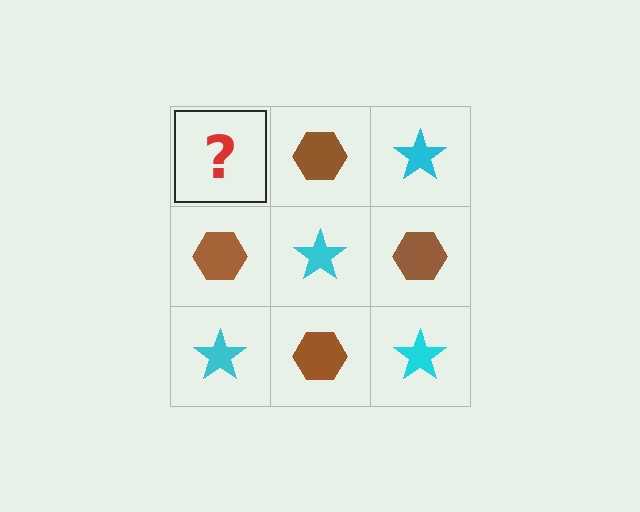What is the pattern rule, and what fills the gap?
The rule is that it alternates cyan star and brown hexagon in a checkerboard pattern. The gap should be filled with a cyan star.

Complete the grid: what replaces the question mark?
The question mark should be replaced with a cyan star.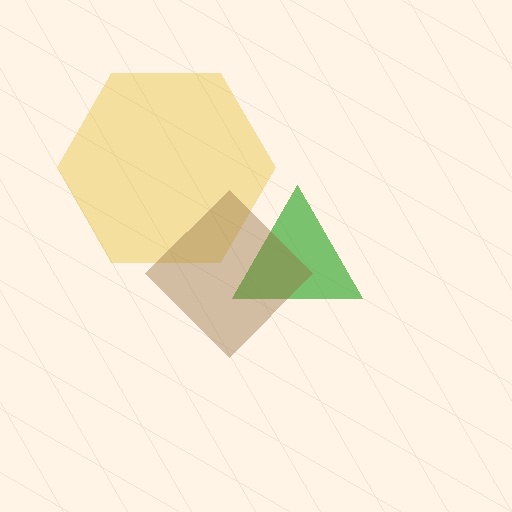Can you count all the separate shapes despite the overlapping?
Yes, there are 3 separate shapes.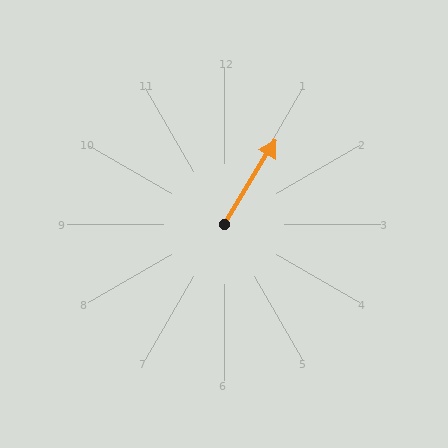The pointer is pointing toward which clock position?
Roughly 1 o'clock.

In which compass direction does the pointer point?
Northeast.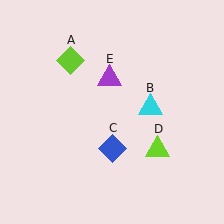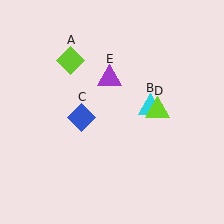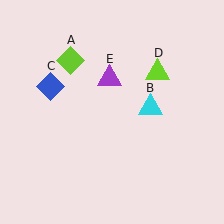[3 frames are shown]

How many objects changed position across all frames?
2 objects changed position: blue diamond (object C), lime triangle (object D).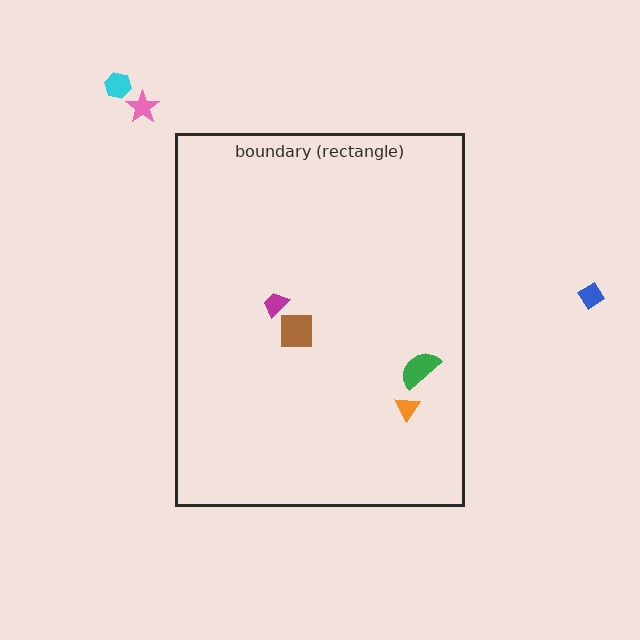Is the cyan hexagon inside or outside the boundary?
Outside.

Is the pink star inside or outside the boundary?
Outside.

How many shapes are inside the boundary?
4 inside, 3 outside.